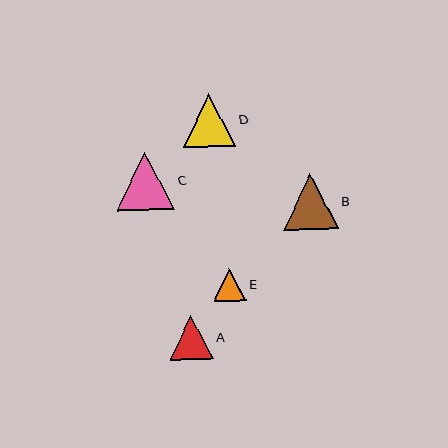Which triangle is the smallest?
Triangle E is the smallest with a size of approximately 32 pixels.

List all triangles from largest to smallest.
From largest to smallest: C, B, D, A, E.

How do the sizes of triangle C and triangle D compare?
Triangle C and triangle D are approximately the same size.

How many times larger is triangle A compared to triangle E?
Triangle A is approximately 1.3 times the size of triangle E.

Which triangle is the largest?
Triangle C is the largest with a size of approximately 58 pixels.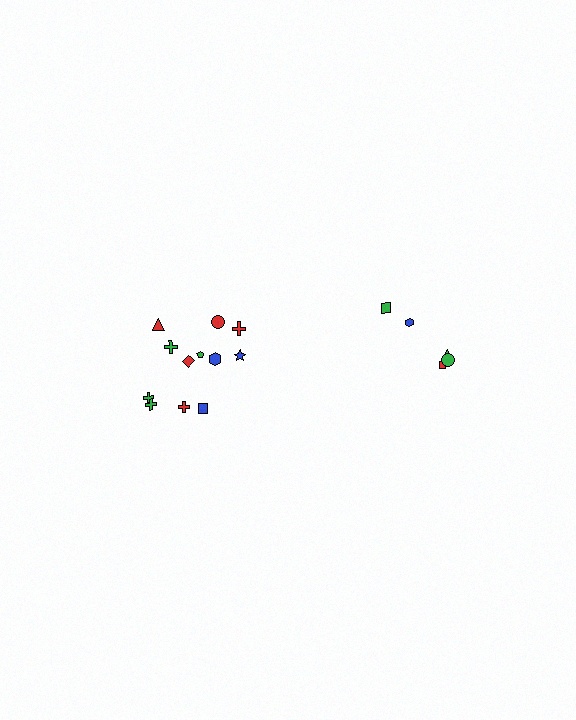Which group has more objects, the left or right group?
The left group.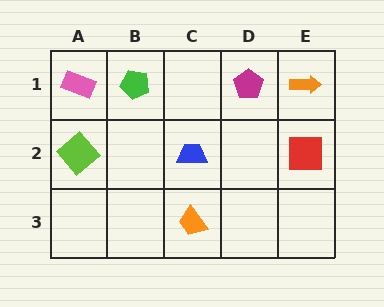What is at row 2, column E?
A red square.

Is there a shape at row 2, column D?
No, that cell is empty.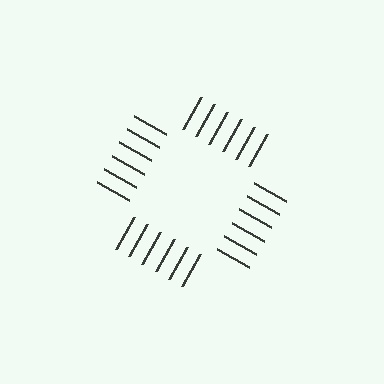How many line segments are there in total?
24 — 6 along each of the 4 edges.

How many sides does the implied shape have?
4 sides — the line-ends trace a square.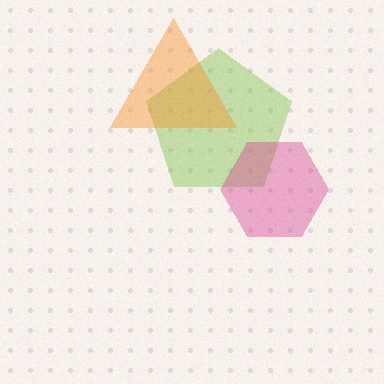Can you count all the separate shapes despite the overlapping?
Yes, there are 3 separate shapes.